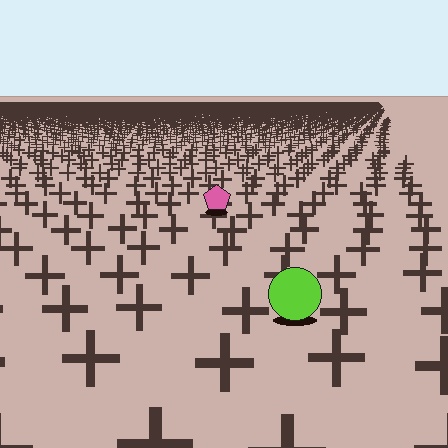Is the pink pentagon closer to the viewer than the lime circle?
No. The lime circle is closer — you can tell from the texture gradient: the ground texture is coarser near it.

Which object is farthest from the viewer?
The pink pentagon is farthest from the viewer. It appears smaller and the ground texture around it is denser.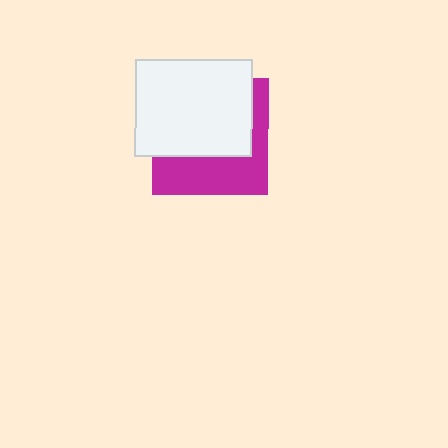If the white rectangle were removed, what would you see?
You would see the complete magenta square.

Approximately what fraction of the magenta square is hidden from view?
Roughly 58% of the magenta square is hidden behind the white rectangle.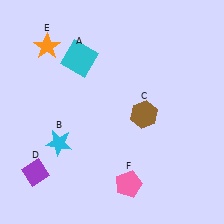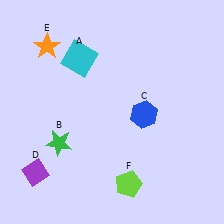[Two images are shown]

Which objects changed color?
B changed from cyan to green. C changed from brown to blue. F changed from pink to lime.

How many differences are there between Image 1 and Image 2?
There are 3 differences between the two images.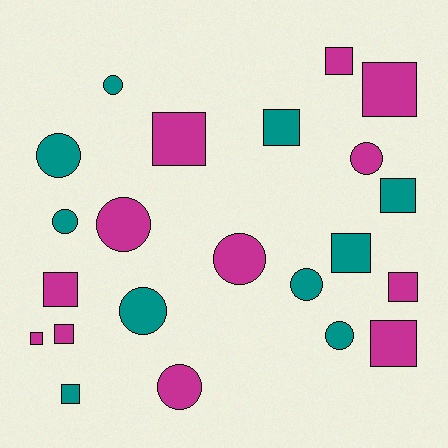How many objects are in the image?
There are 22 objects.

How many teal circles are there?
There are 6 teal circles.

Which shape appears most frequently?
Square, with 12 objects.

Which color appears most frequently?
Magenta, with 12 objects.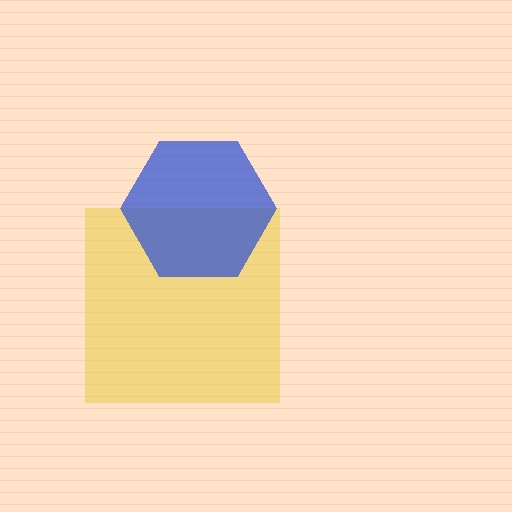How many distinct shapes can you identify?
There are 2 distinct shapes: a yellow square, a blue hexagon.